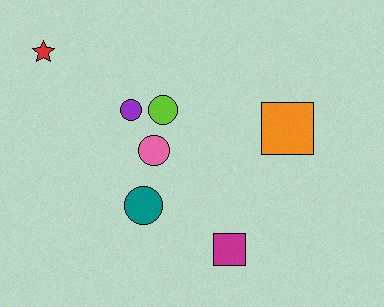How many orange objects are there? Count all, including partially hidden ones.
There is 1 orange object.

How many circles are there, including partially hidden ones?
There are 4 circles.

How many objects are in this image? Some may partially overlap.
There are 7 objects.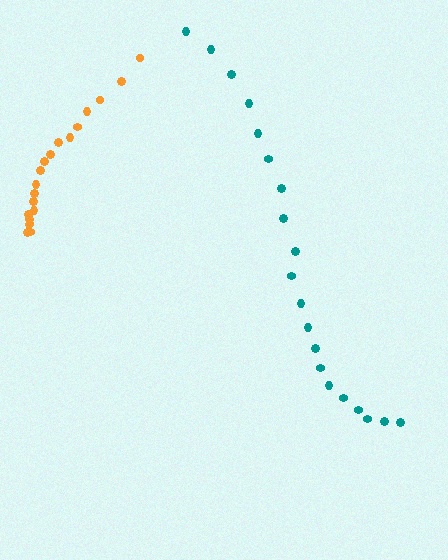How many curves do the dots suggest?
There are 2 distinct paths.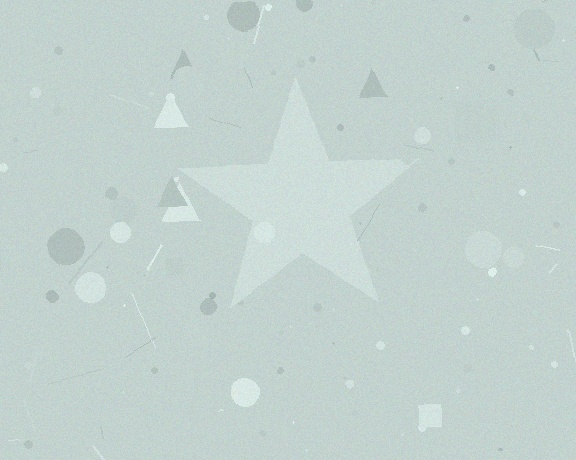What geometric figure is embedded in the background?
A star is embedded in the background.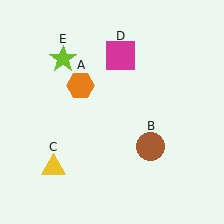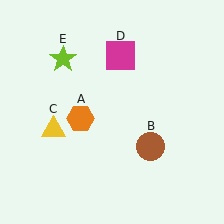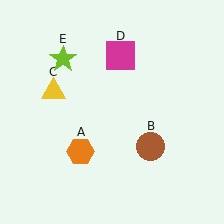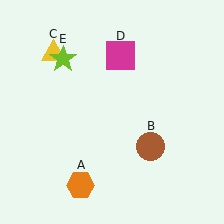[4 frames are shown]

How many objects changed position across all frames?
2 objects changed position: orange hexagon (object A), yellow triangle (object C).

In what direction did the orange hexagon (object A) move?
The orange hexagon (object A) moved down.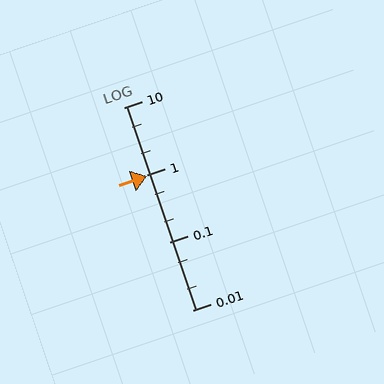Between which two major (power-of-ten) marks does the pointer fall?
The pointer is between 0.1 and 1.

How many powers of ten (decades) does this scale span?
The scale spans 3 decades, from 0.01 to 10.